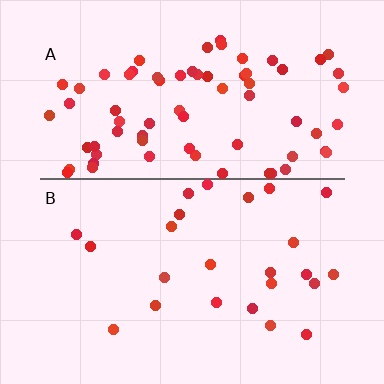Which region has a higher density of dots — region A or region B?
A (the top).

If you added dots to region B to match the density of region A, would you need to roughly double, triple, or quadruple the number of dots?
Approximately triple.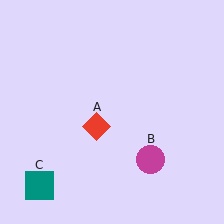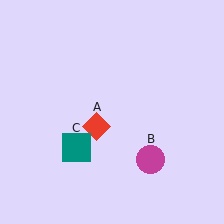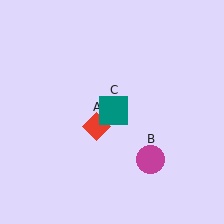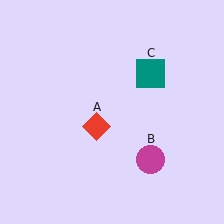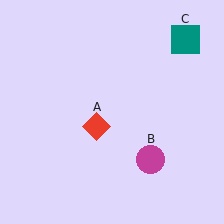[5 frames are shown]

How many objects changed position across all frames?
1 object changed position: teal square (object C).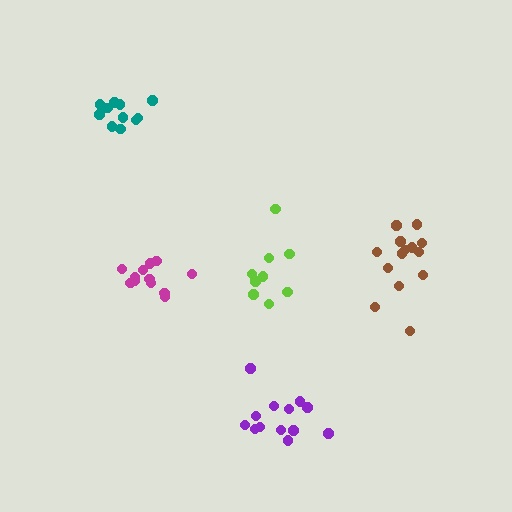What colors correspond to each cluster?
The clusters are colored: magenta, teal, purple, lime, brown.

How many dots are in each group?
Group 1: 13 dots, Group 2: 11 dots, Group 3: 13 dots, Group 4: 9 dots, Group 5: 14 dots (60 total).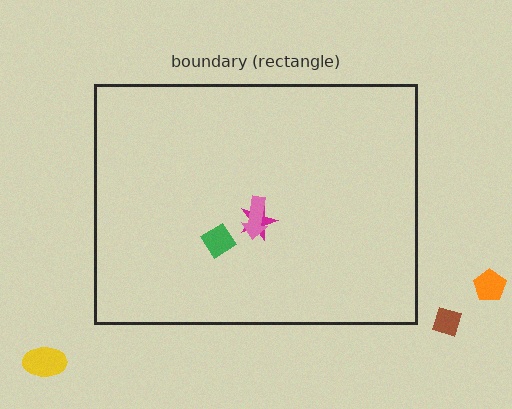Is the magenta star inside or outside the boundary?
Inside.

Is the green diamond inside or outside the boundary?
Inside.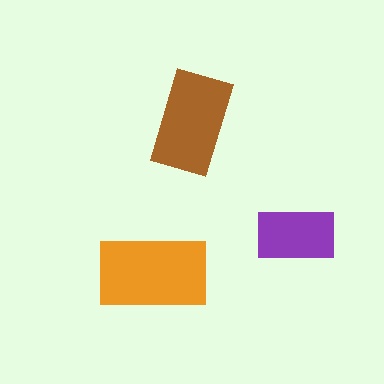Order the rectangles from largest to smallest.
the orange one, the brown one, the purple one.